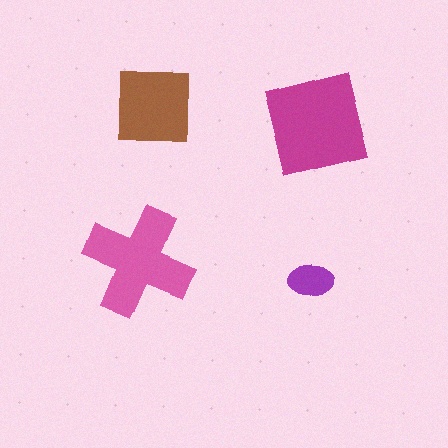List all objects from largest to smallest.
The magenta square, the pink cross, the brown square, the purple ellipse.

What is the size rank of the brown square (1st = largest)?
3rd.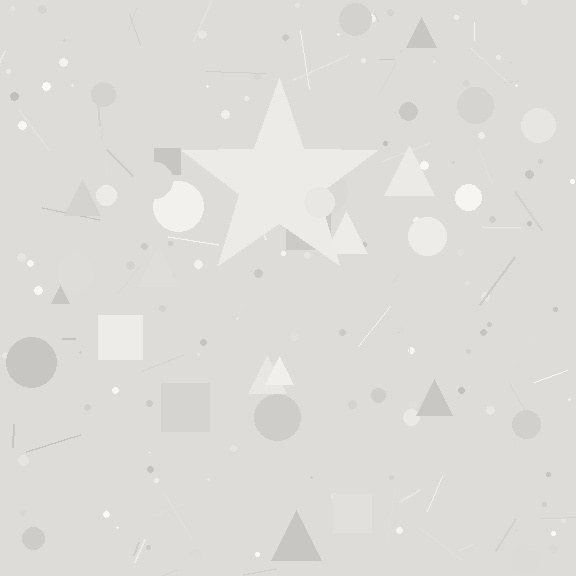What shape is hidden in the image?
A star is hidden in the image.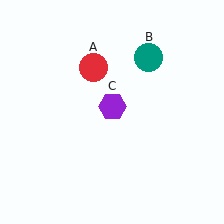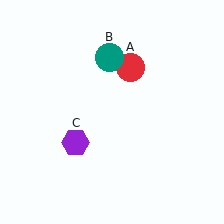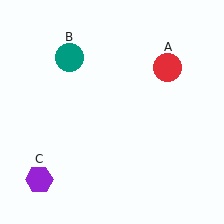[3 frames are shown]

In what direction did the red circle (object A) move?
The red circle (object A) moved right.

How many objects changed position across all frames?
3 objects changed position: red circle (object A), teal circle (object B), purple hexagon (object C).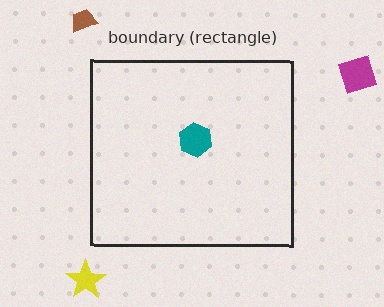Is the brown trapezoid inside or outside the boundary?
Outside.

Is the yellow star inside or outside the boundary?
Outside.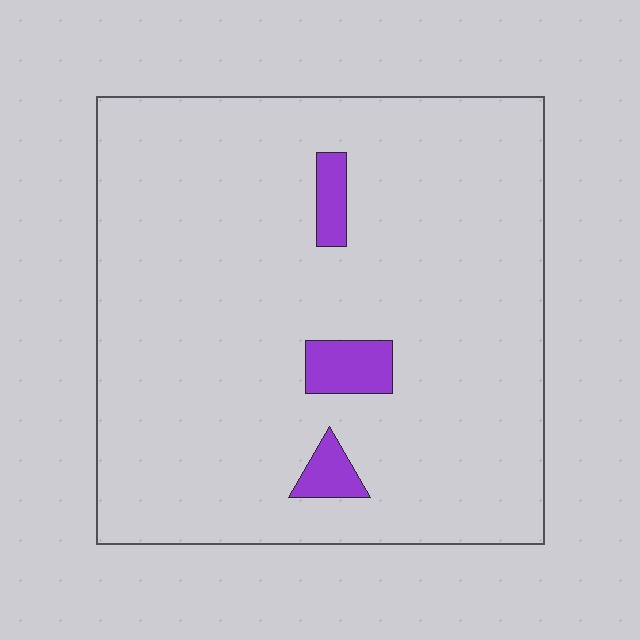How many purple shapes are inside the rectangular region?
3.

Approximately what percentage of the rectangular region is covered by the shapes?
Approximately 5%.